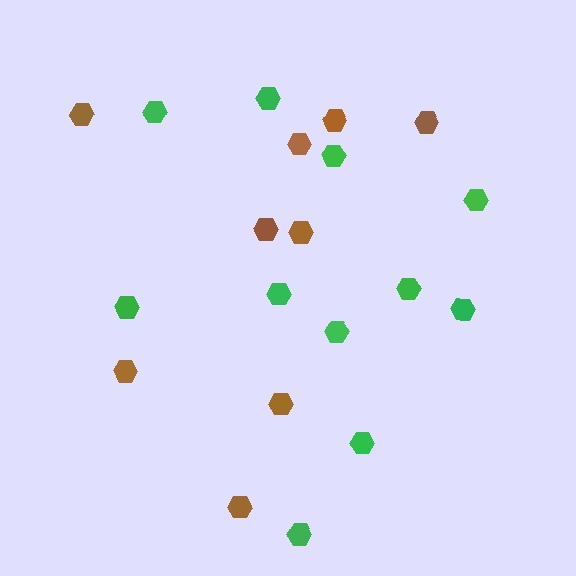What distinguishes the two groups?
There are 2 groups: one group of green hexagons (11) and one group of brown hexagons (9).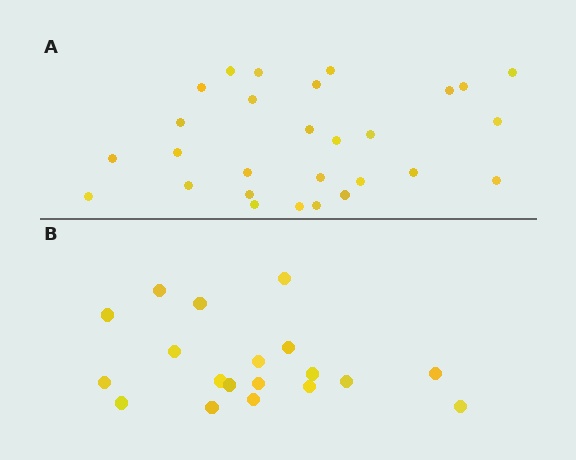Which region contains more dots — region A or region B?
Region A (the top region) has more dots.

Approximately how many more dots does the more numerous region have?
Region A has roughly 8 or so more dots than region B.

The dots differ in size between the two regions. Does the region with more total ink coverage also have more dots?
No. Region B has more total ink coverage because its dots are larger, but region A actually contains more individual dots. Total area can be misleading — the number of items is what matters here.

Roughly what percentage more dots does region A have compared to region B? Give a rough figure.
About 45% more.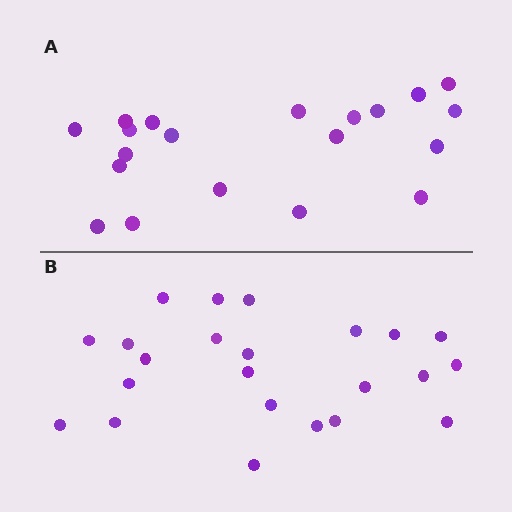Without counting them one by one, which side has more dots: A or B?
Region B (the bottom region) has more dots.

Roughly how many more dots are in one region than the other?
Region B has just a few more — roughly 2 or 3 more dots than region A.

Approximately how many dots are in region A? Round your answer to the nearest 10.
About 20 dots.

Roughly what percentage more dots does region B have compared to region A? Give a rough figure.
About 15% more.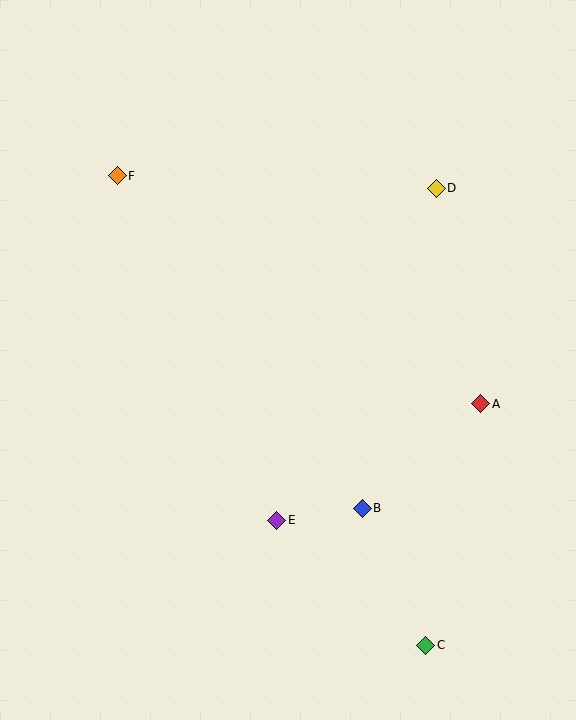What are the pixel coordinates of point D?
Point D is at (436, 188).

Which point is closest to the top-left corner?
Point F is closest to the top-left corner.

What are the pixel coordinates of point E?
Point E is at (277, 520).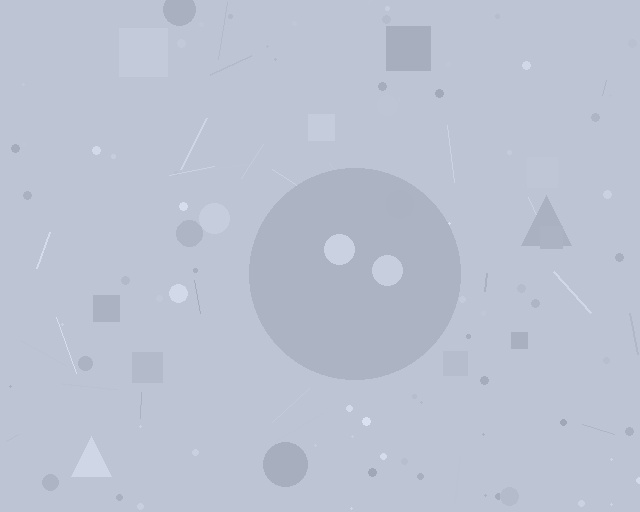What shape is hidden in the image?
A circle is hidden in the image.